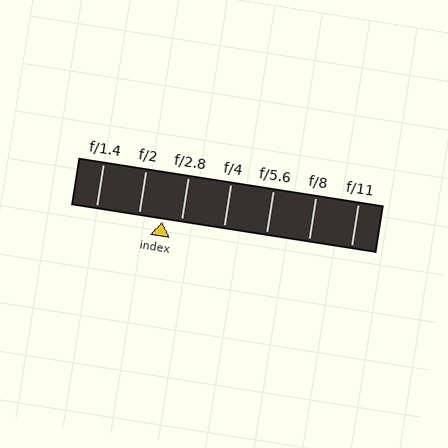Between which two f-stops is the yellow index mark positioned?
The index mark is between f/2 and f/2.8.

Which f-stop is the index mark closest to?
The index mark is closest to f/2.8.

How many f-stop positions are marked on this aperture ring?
There are 7 f-stop positions marked.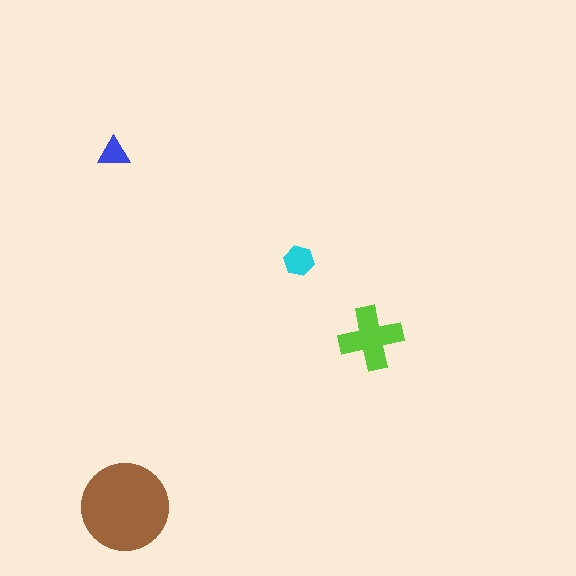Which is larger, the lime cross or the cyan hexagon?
The lime cross.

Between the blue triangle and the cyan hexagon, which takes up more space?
The cyan hexagon.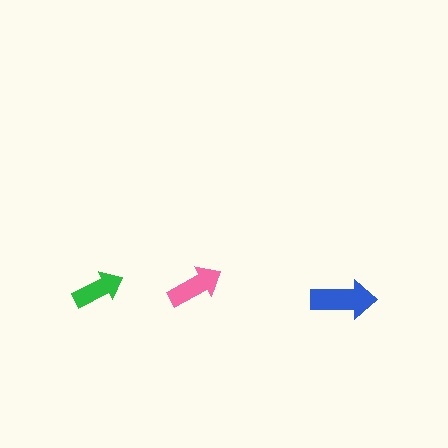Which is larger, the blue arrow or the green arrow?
The blue one.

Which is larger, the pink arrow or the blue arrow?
The blue one.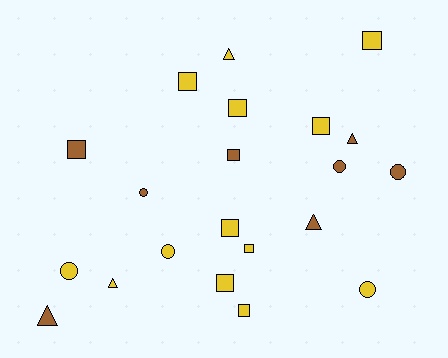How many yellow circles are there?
There are 3 yellow circles.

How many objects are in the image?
There are 21 objects.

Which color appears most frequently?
Yellow, with 13 objects.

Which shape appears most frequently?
Square, with 10 objects.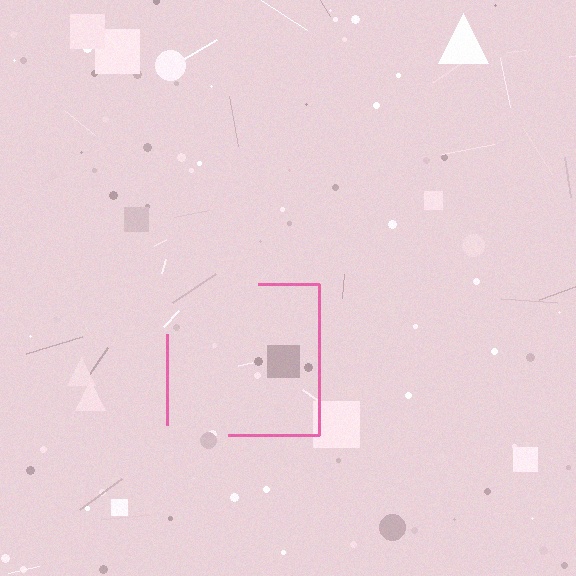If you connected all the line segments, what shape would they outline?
They would outline a square.